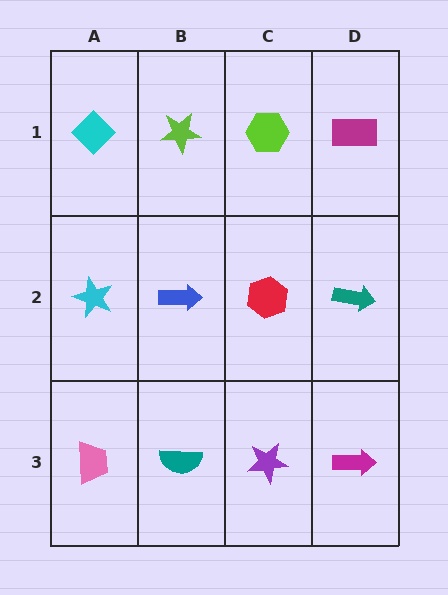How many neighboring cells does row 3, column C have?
3.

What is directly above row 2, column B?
A lime star.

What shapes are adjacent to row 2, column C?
A lime hexagon (row 1, column C), a purple star (row 3, column C), a blue arrow (row 2, column B), a teal arrow (row 2, column D).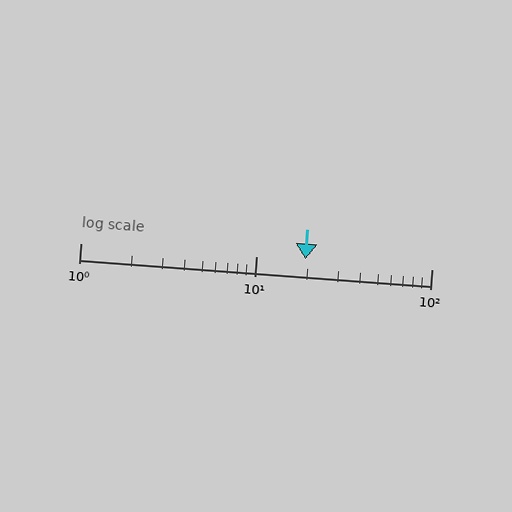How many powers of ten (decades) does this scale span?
The scale spans 2 decades, from 1 to 100.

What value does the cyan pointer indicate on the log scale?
The pointer indicates approximately 19.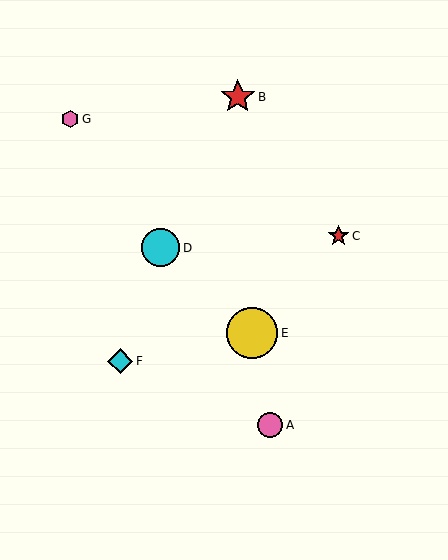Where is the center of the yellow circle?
The center of the yellow circle is at (252, 333).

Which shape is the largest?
The yellow circle (labeled E) is the largest.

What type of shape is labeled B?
Shape B is a red star.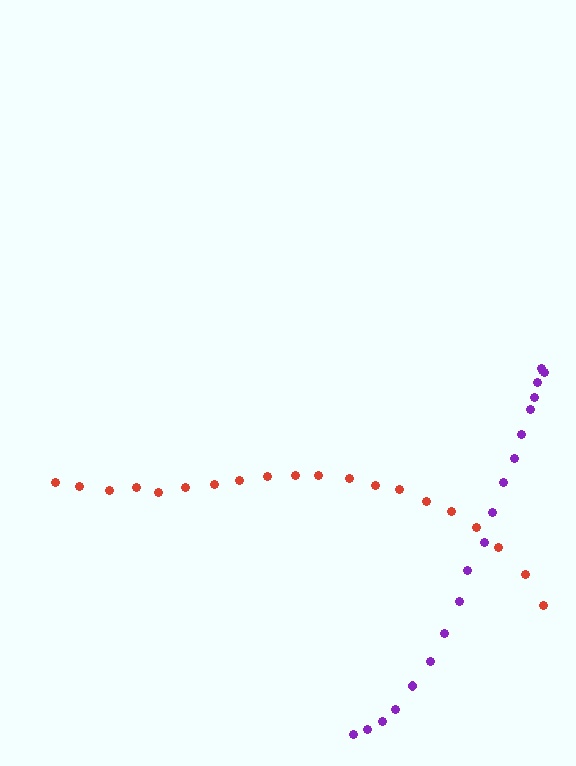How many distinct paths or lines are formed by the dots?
There are 2 distinct paths.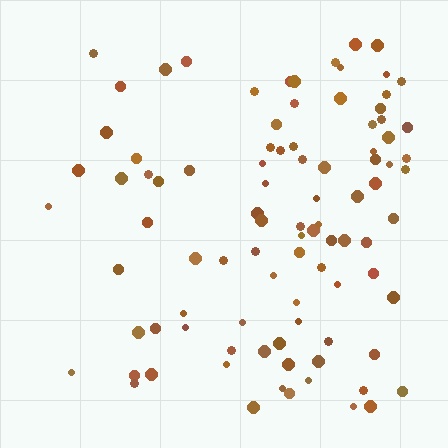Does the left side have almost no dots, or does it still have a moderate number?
Still a moderate number, just noticeably fewer than the right.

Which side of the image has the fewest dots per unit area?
The left.